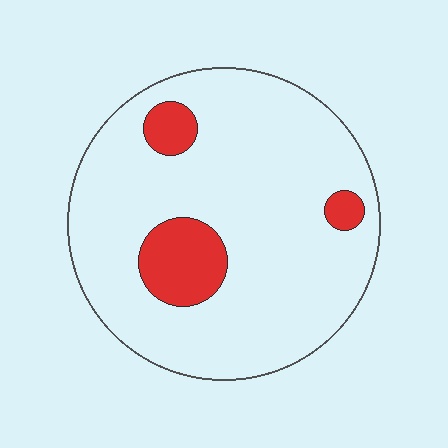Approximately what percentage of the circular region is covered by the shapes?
Approximately 15%.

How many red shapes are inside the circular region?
3.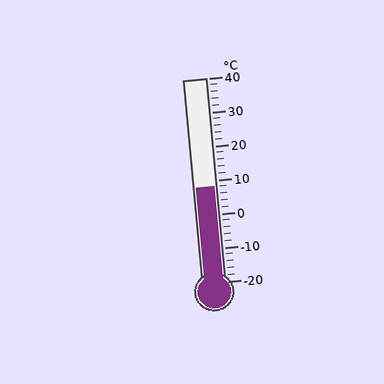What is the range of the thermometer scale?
The thermometer scale ranges from -20°C to 40°C.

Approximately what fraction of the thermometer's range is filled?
The thermometer is filled to approximately 45% of its range.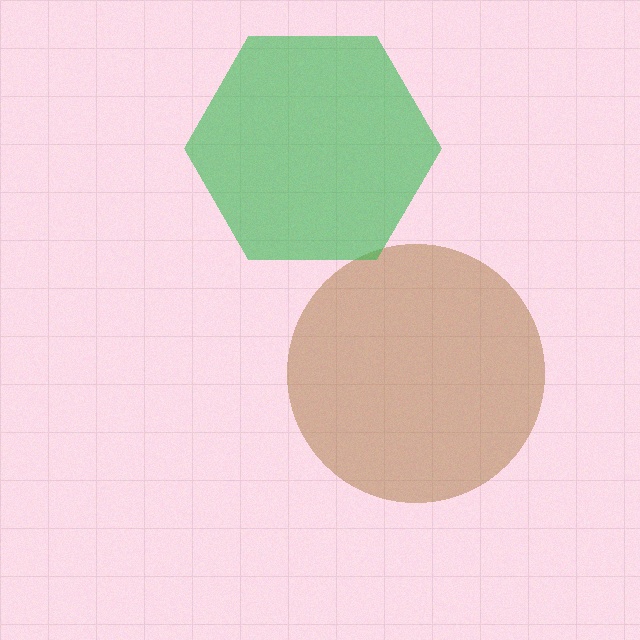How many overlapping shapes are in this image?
There are 2 overlapping shapes in the image.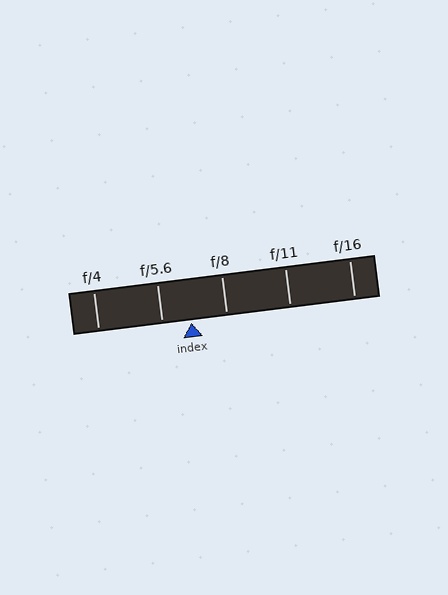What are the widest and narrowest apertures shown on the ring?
The widest aperture shown is f/4 and the narrowest is f/16.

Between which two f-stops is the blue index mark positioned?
The index mark is between f/5.6 and f/8.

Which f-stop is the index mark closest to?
The index mark is closest to f/5.6.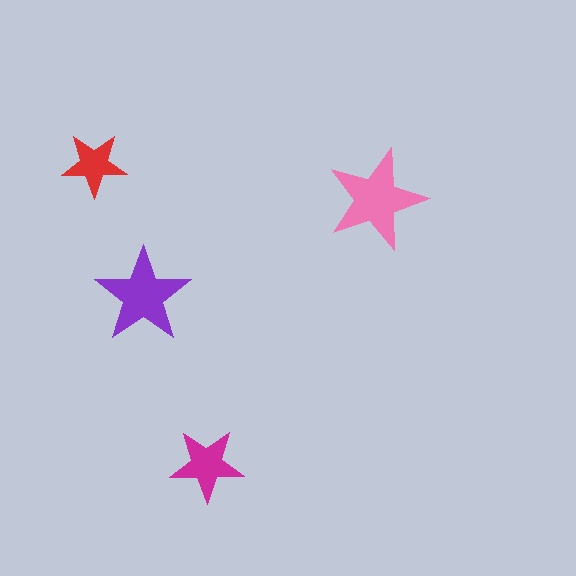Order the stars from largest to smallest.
the pink one, the purple one, the magenta one, the red one.